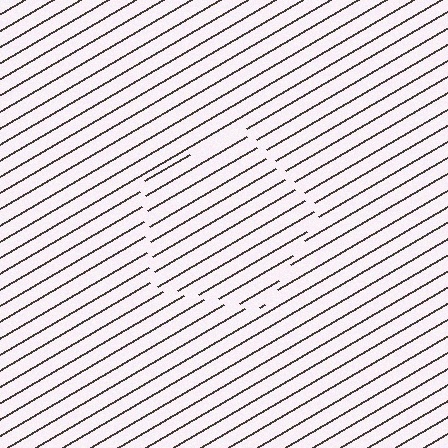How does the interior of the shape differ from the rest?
The interior of the shape contains the same grating, shifted by half a period — the contour is defined by the phase discontinuity where line-ends from the inner and outer gratings abut.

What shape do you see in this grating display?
An illusory pentagon. The interior of the shape contains the same grating, shifted by half a period — the contour is defined by the phase discontinuity where line-ends from the inner and outer gratings abut.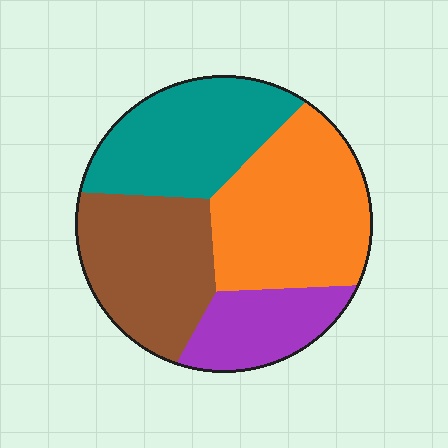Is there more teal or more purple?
Teal.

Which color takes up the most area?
Orange, at roughly 35%.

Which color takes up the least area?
Purple, at roughly 15%.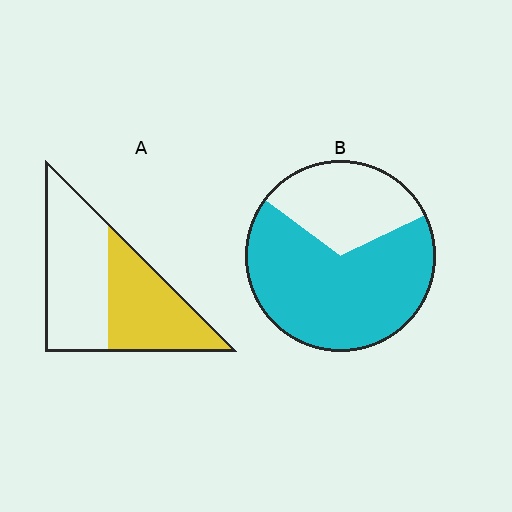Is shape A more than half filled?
No.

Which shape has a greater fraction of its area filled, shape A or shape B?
Shape B.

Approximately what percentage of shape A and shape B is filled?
A is approximately 45% and B is approximately 65%.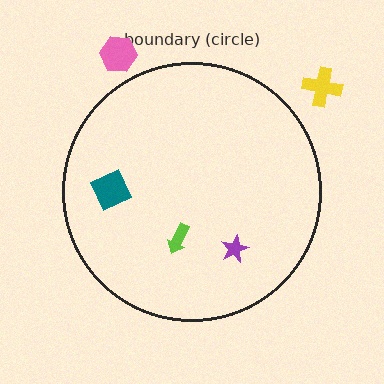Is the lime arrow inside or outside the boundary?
Inside.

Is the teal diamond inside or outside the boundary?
Inside.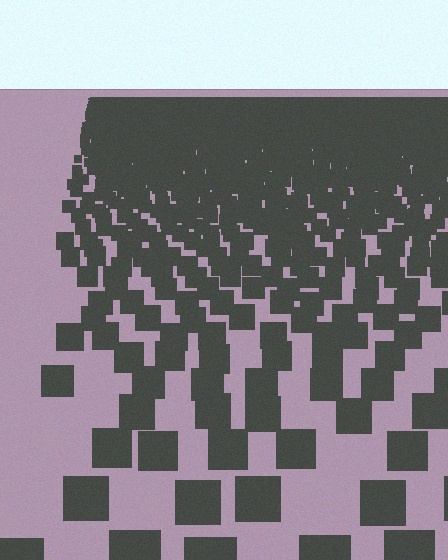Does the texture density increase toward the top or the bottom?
Density increases toward the top.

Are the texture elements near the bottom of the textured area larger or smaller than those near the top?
Larger. Near the bottom, elements are closer to the viewer and appear at a bigger on-screen size.